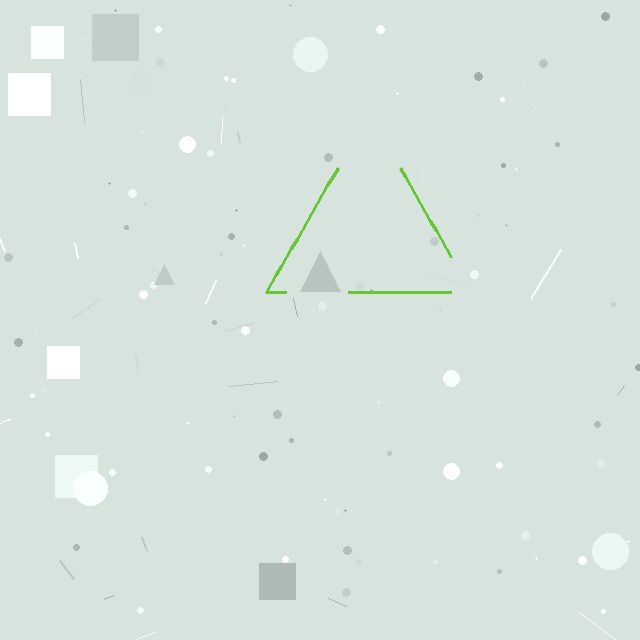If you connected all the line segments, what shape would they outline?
They would outline a triangle.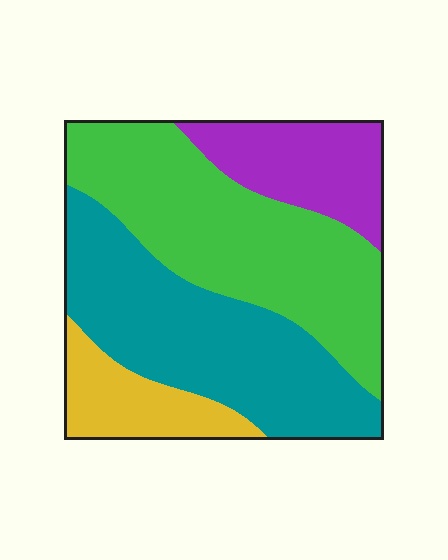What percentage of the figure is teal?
Teal covers 35% of the figure.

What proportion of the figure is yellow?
Yellow covers about 10% of the figure.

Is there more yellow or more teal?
Teal.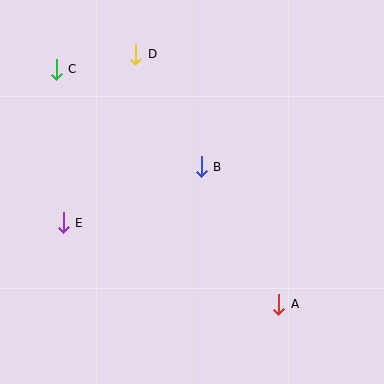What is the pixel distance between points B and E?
The distance between B and E is 149 pixels.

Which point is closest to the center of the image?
Point B at (201, 167) is closest to the center.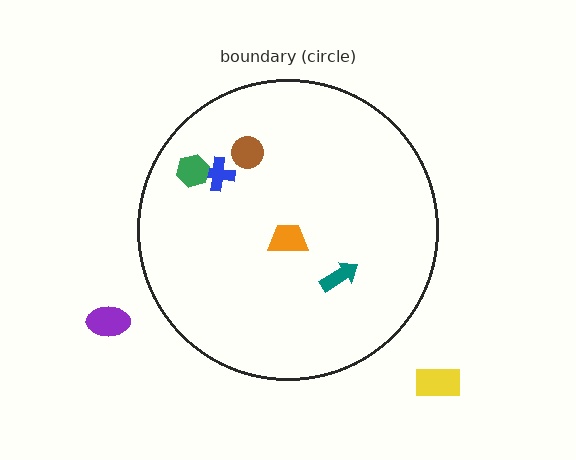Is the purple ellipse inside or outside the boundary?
Outside.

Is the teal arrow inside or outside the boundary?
Inside.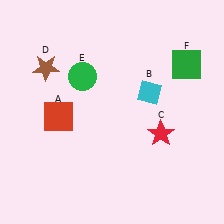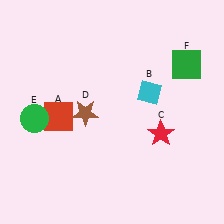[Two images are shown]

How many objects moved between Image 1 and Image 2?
2 objects moved between the two images.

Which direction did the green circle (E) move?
The green circle (E) moved left.